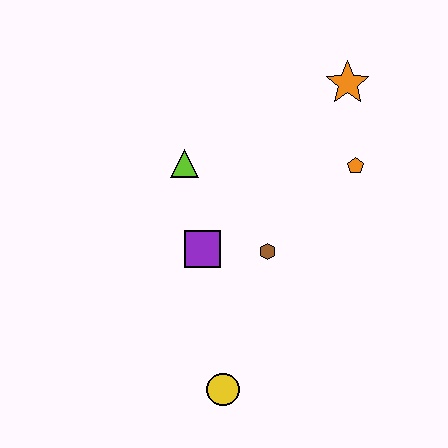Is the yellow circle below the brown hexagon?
Yes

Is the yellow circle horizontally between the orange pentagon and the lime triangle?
Yes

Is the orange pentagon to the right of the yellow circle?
Yes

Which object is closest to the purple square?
The brown hexagon is closest to the purple square.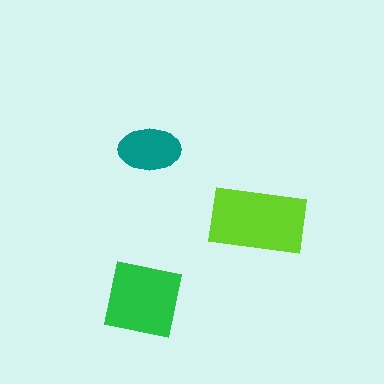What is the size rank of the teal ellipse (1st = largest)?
3rd.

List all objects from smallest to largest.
The teal ellipse, the green square, the lime rectangle.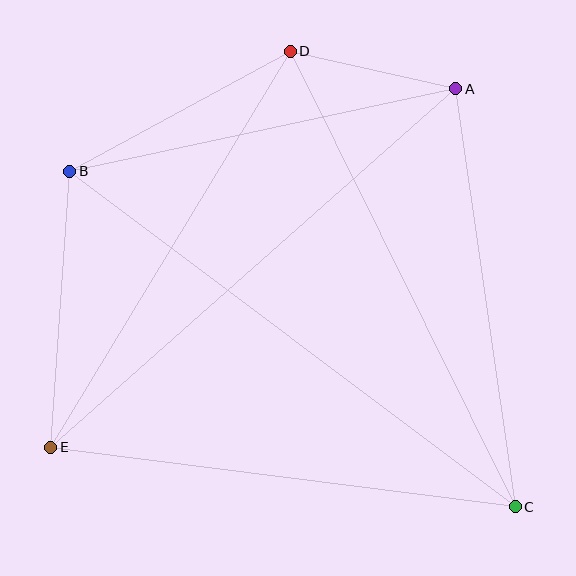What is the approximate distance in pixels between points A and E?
The distance between A and E is approximately 541 pixels.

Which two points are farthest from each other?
Points B and C are farthest from each other.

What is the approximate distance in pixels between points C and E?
The distance between C and E is approximately 468 pixels.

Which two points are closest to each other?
Points A and D are closest to each other.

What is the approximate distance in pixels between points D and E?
The distance between D and E is approximately 463 pixels.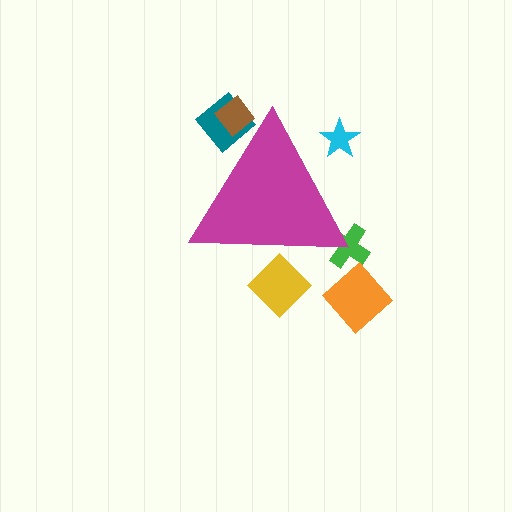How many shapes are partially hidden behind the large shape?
5 shapes are partially hidden.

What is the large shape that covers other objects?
A magenta triangle.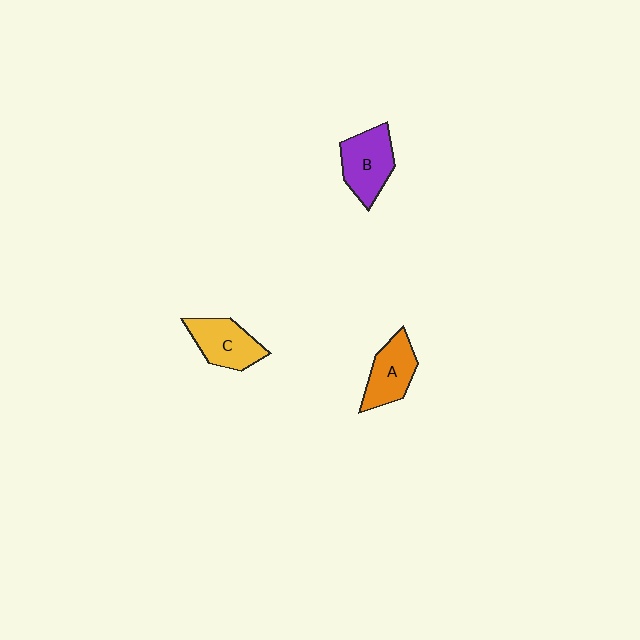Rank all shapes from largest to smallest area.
From largest to smallest: B (purple), C (yellow), A (orange).